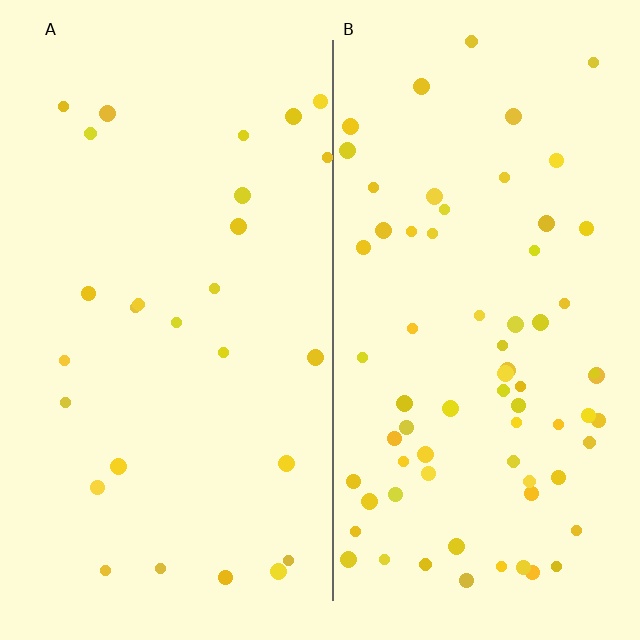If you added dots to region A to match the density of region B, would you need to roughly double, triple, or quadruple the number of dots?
Approximately triple.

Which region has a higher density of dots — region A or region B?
B (the right).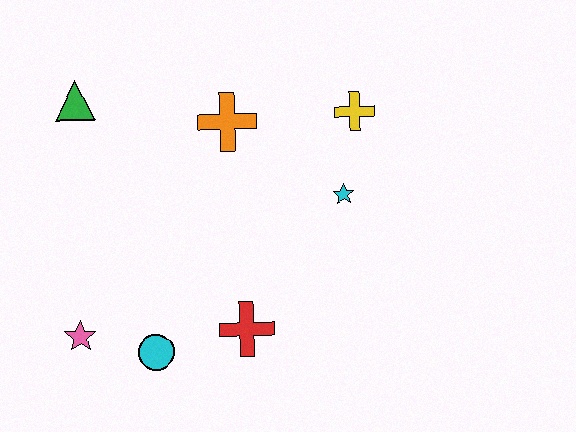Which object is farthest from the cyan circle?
The yellow cross is farthest from the cyan circle.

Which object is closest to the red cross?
The cyan circle is closest to the red cross.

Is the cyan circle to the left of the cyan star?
Yes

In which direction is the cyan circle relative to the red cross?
The cyan circle is to the left of the red cross.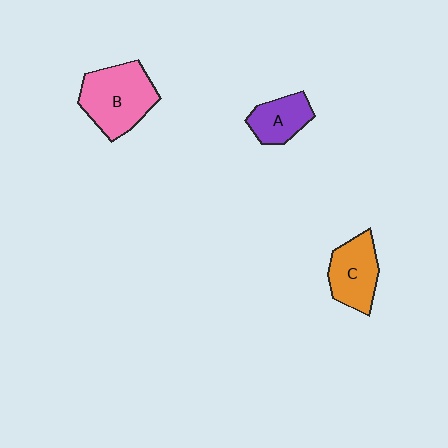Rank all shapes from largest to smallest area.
From largest to smallest: B (pink), C (orange), A (purple).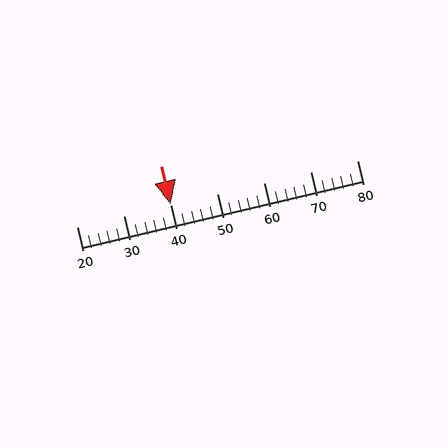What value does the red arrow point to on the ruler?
The red arrow points to approximately 40.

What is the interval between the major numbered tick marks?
The major tick marks are spaced 10 units apart.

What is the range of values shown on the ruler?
The ruler shows values from 20 to 80.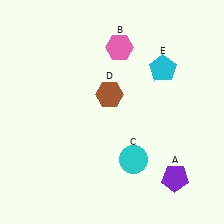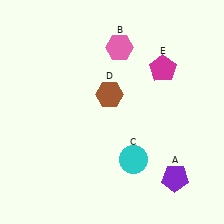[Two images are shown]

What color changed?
The pentagon (E) changed from cyan in Image 1 to magenta in Image 2.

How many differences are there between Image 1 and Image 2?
There is 1 difference between the two images.